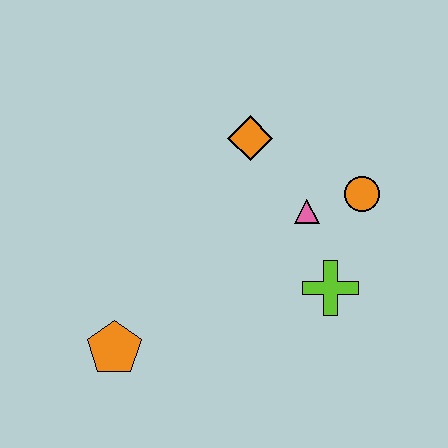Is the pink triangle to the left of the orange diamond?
No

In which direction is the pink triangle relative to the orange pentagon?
The pink triangle is to the right of the orange pentagon.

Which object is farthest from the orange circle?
The orange pentagon is farthest from the orange circle.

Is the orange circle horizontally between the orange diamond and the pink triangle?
No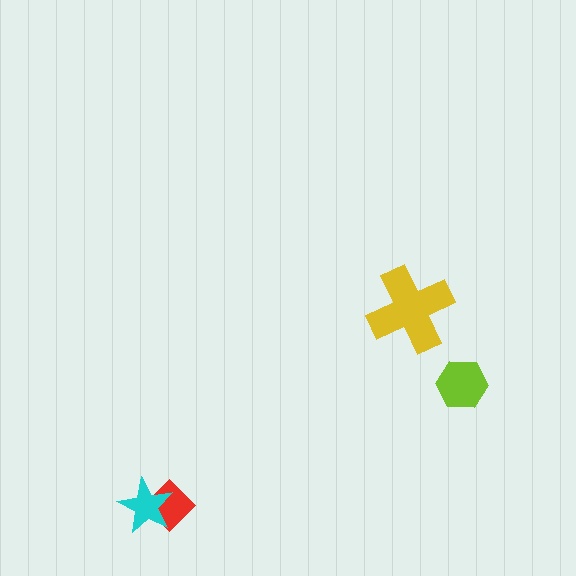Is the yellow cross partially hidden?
No, no other shape covers it.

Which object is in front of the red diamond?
The cyan star is in front of the red diamond.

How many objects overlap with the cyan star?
1 object overlaps with the cyan star.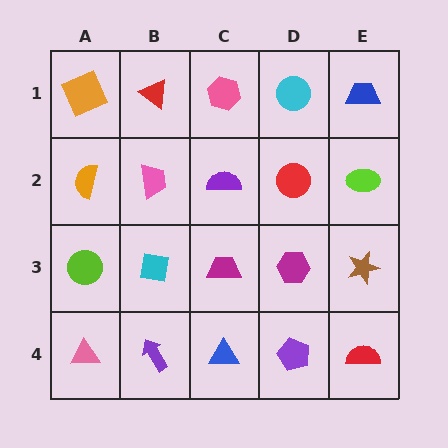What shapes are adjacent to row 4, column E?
A brown star (row 3, column E), a purple pentagon (row 4, column D).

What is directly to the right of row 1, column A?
A red triangle.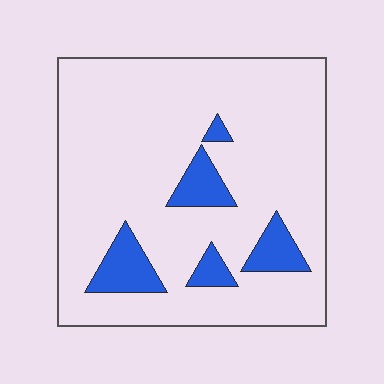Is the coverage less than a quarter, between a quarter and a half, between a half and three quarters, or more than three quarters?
Less than a quarter.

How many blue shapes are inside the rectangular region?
5.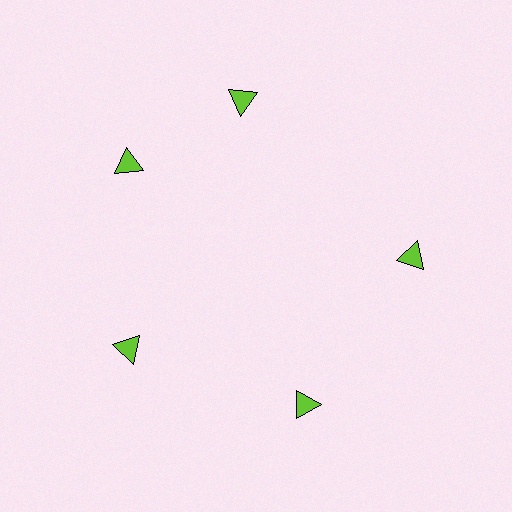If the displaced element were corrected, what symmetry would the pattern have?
It would have 5-fold rotational symmetry — the pattern would map onto itself every 72 degrees.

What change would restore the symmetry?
The symmetry would be restored by rotating it back into even spacing with its neighbors so that all 5 triangles sit at equal angles and equal distance from the center.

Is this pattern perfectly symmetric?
No. The 5 lime triangles are arranged in a ring, but one element near the 1 o'clock position is rotated out of alignment along the ring, breaking the 5-fold rotational symmetry.